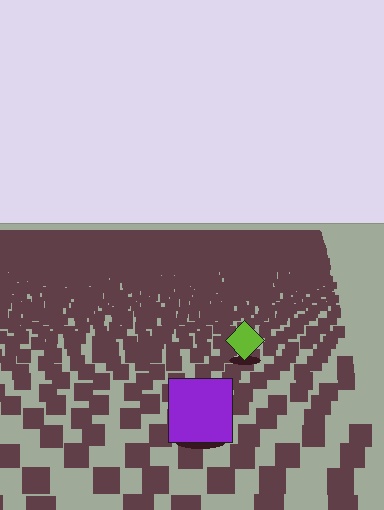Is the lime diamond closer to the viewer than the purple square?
No. The purple square is closer — you can tell from the texture gradient: the ground texture is coarser near it.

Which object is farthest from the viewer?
The lime diamond is farthest from the viewer. It appears smaller and the ground texture around it is denser.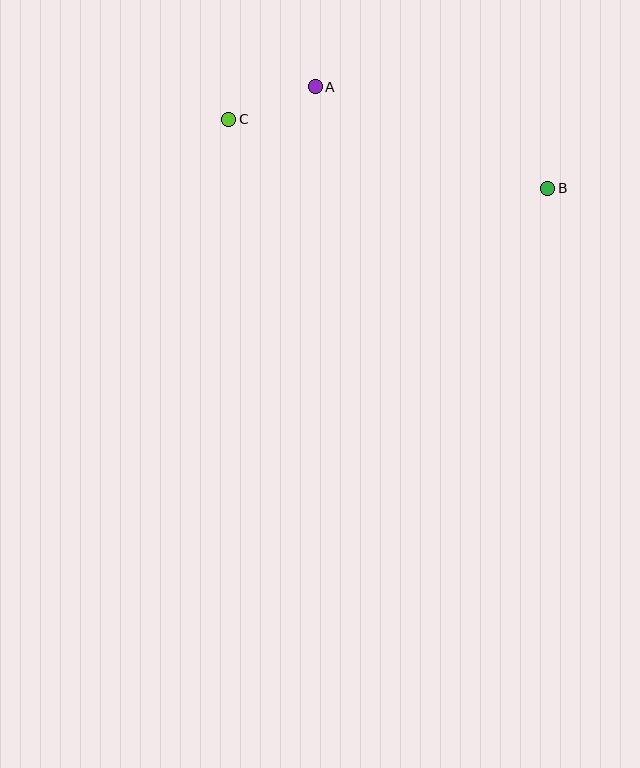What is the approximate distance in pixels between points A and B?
The distance between A and B is approximately 254 pixels.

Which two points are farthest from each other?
Points B and C are farthest from each other.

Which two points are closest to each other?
Points A and C are closest to each other.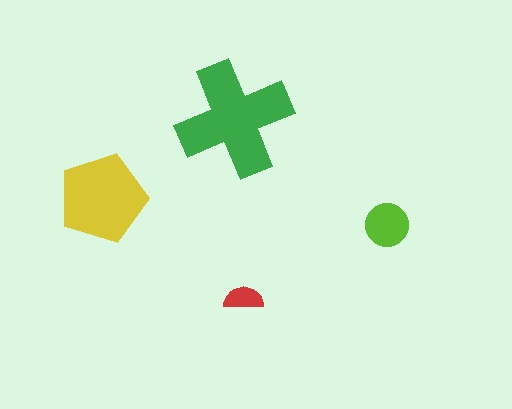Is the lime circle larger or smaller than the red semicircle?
Larger.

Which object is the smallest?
The red semicircle.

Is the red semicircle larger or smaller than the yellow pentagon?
Smaller.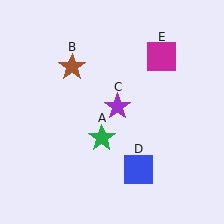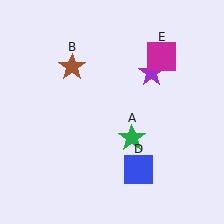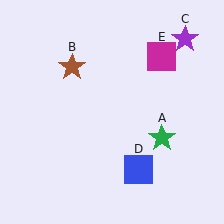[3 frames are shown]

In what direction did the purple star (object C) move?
The purple star (object C) moved up and to the right.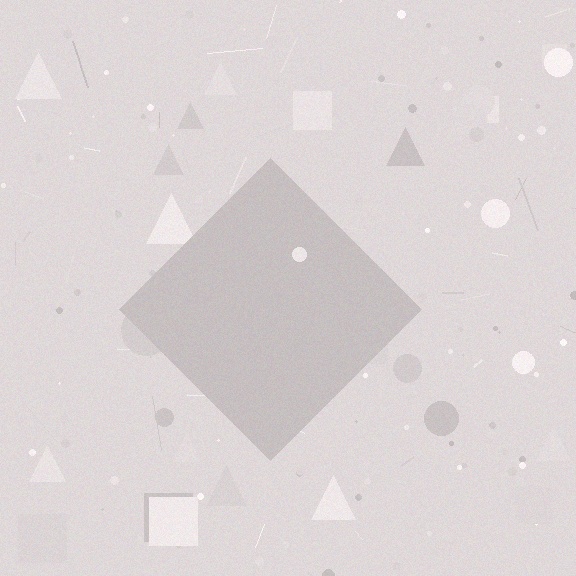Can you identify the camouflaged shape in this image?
The camouflaged shape is a diamond.